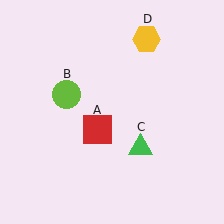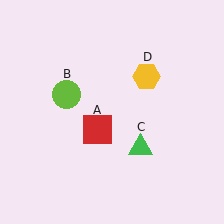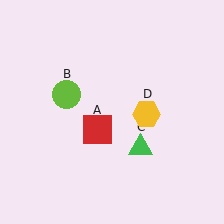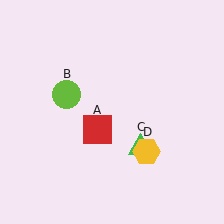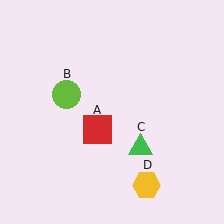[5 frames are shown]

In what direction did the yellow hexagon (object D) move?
The yellow hexagon (object D) moved down.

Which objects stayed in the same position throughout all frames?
Red square (object A) and lime circle (object B) and green triangle (object C) remained stationary.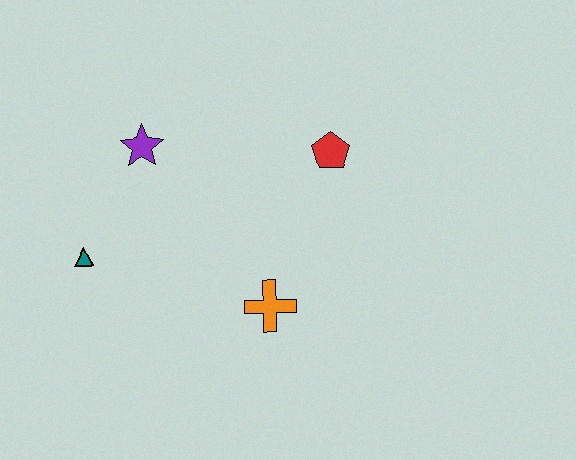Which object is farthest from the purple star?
The orange cross is farthest from the purple star.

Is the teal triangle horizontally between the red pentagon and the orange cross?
No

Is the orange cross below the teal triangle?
Yes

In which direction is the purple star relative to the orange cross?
The purple star is above the orange cross.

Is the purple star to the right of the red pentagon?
No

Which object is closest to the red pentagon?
The orange cross is closest to the red pentagon.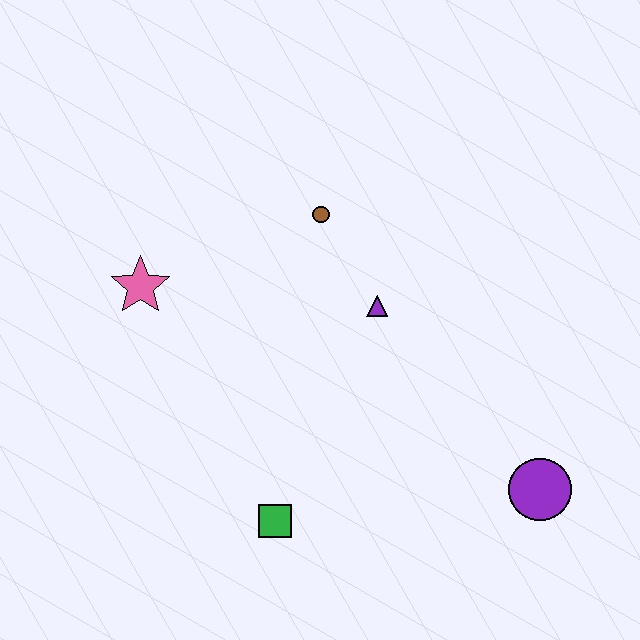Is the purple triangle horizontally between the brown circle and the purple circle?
Yes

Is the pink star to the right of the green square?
No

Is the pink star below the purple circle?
No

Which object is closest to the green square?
The purple triangle is closest to the green square.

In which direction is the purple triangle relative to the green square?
The purple triangle is above the green square.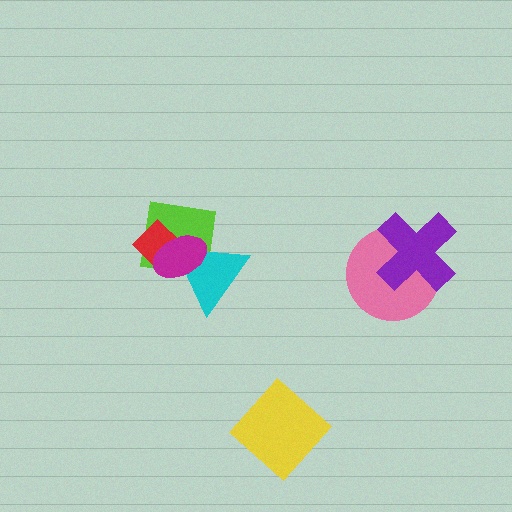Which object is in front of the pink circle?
The purple cross is in front of the pink circle.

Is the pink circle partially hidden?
Yes, it is partially covered by another shape.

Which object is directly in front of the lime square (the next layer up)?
The red diamond is directly in front of the lime square.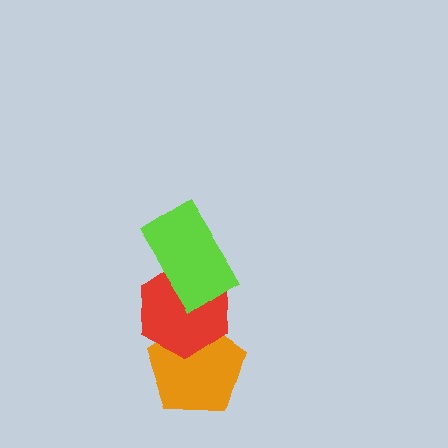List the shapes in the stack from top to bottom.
From top to bottom: the lime rectangle, the red hexagon, the orange pentagon.